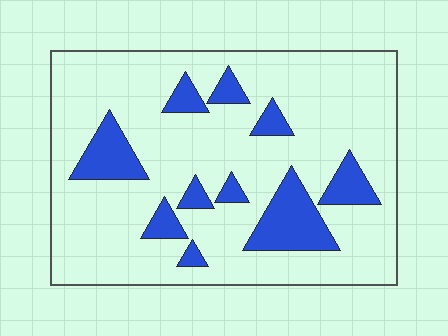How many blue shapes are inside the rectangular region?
10.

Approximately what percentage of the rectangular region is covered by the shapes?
Approximately 20%.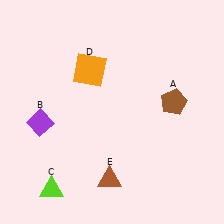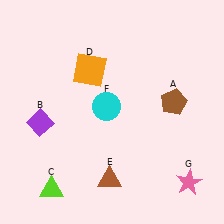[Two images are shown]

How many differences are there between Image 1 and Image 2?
There are 2 differences between the two images.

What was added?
A cyan circle (F), a pink star (G) were added in Image 2.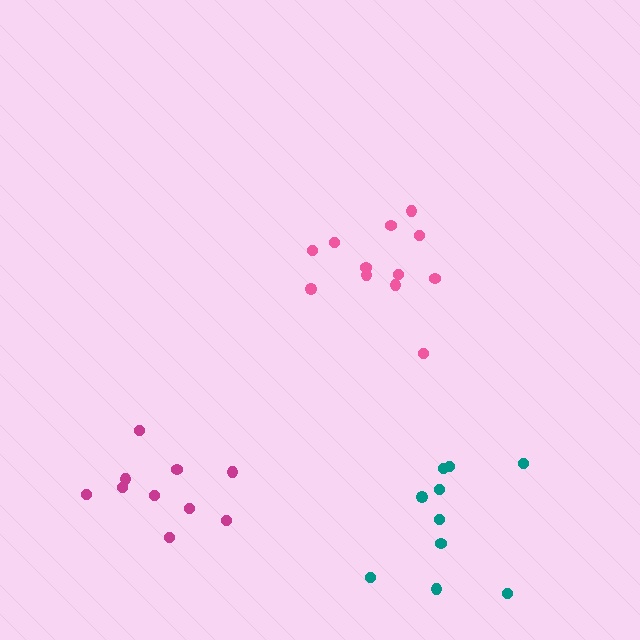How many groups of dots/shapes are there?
There are 3 groups.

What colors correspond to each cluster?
The clusters are colored: pink, magenta, teal.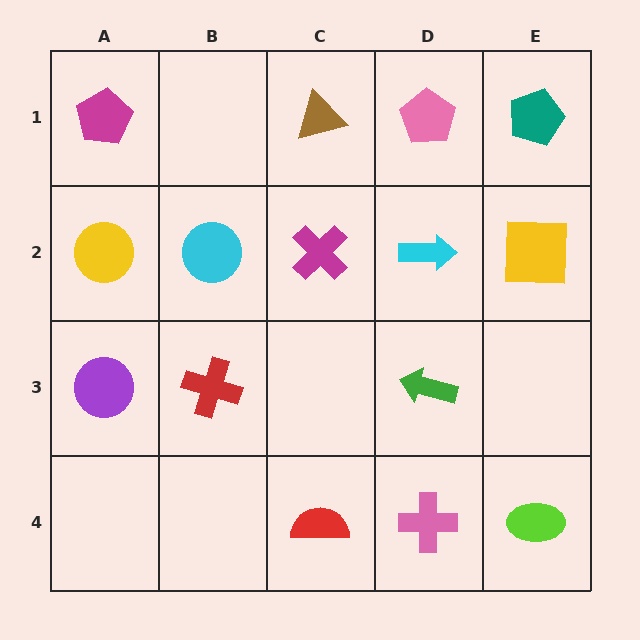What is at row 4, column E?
A lime ellipse.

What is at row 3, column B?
A red cross.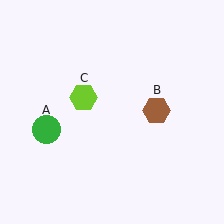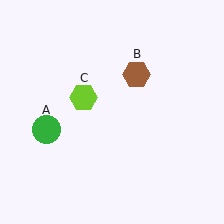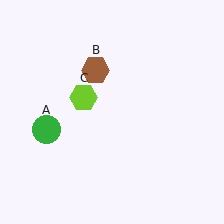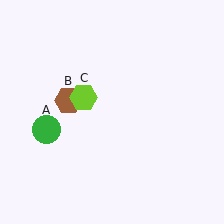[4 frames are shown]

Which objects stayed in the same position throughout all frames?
Green circle (object A) and lime hexagon (object C) remained stationary.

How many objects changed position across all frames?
1 object changed position: brown hexagon (object B).